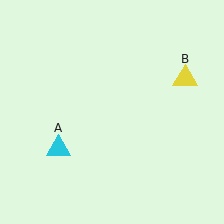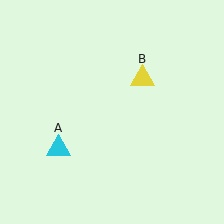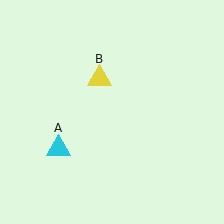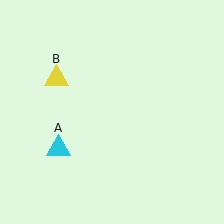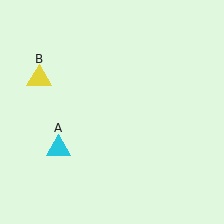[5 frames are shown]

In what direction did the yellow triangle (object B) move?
The yellow triangle (object B) moved left.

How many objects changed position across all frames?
1 object changed position: yellow triangle (object B).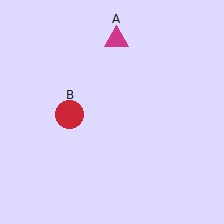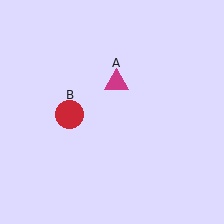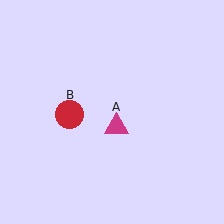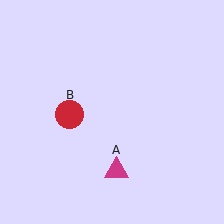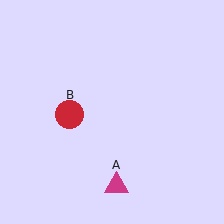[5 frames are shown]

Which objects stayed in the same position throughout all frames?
Red circle (object B) remained stationary.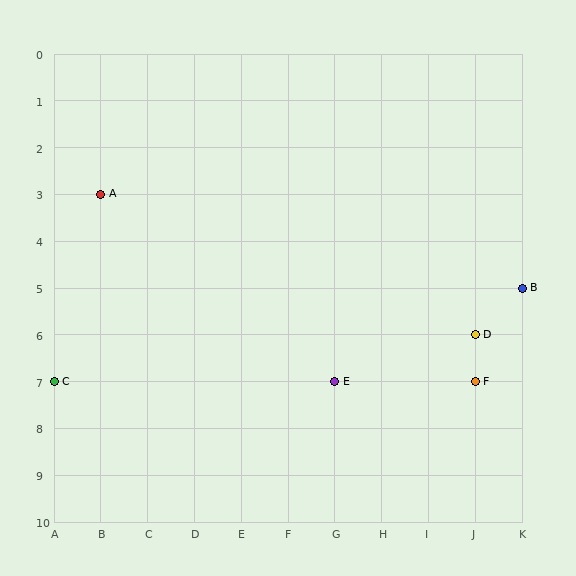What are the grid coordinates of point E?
Point E is at grid coordinates (G, 7).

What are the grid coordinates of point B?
Point B is at grid coordinates (K, 5).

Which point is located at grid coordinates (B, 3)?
Point A is at (B, 3).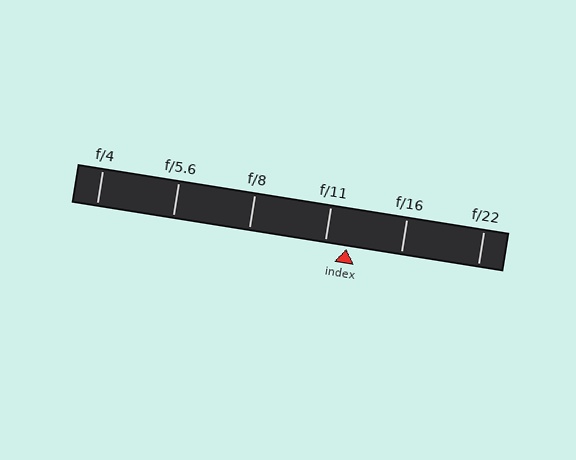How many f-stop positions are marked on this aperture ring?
There are 6 f-stop positions marked.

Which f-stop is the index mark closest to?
The index mark is closest to f/11.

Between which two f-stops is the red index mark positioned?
The index mark is between f/11 and f/16.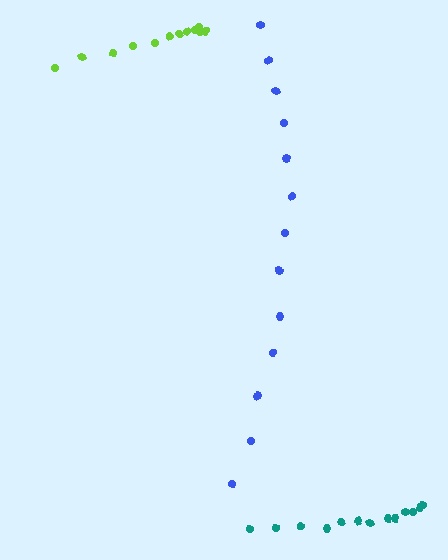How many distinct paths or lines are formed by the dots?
There are 3 distinct paths.